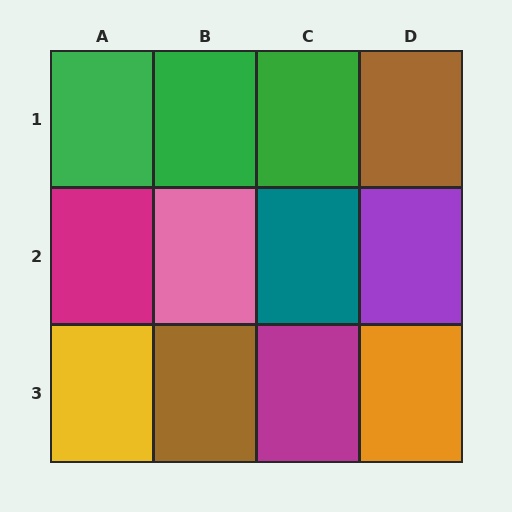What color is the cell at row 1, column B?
Green.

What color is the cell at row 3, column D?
Orange.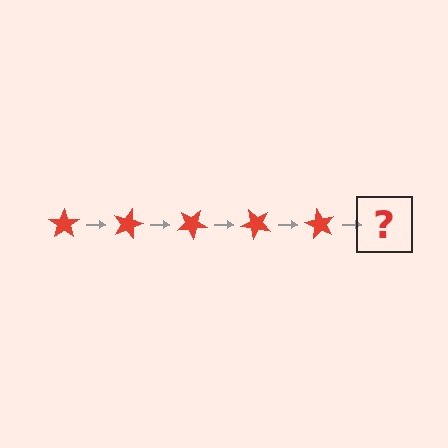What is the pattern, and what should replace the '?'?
The pattern is that the star rotates 15 degrees each step. The '?' should be a red star rotated 75 degrees.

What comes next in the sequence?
The next element should be a red star rotated 75 degrees.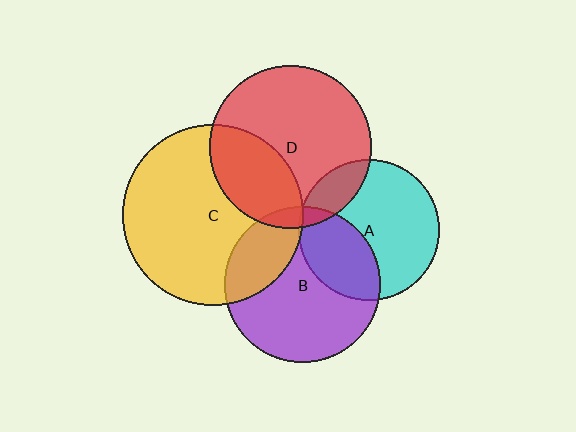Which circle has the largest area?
Circle C (yellow).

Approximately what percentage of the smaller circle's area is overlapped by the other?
Approximately 5%.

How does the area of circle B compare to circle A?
Approximately 1.2 times.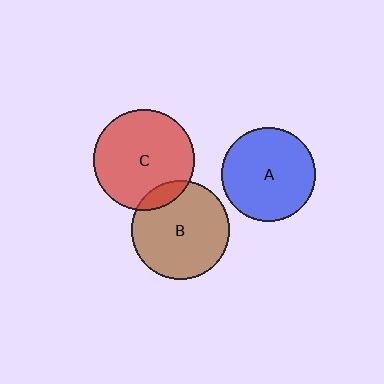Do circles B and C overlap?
Yes.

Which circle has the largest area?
Circle C (red).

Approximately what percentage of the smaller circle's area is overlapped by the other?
Approximately 10%.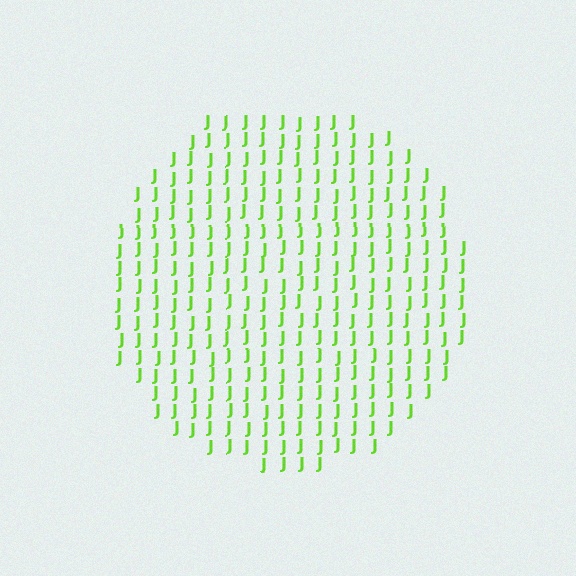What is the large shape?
The large shape is a circle.